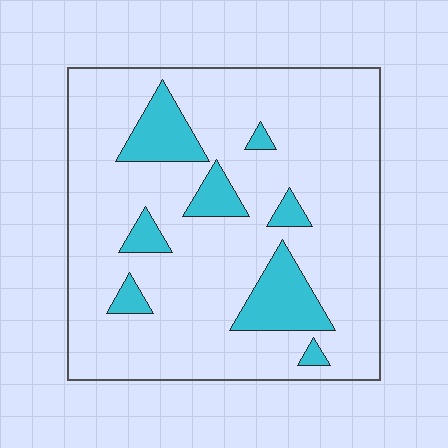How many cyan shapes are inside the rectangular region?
8.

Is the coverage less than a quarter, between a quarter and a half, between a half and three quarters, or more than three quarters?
Less than a quarter.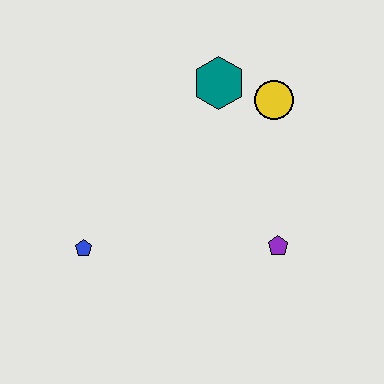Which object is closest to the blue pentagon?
The purple pentagon is closest to the blue pentagon.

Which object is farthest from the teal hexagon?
The blue pentagon is farthest from the teal hexagon.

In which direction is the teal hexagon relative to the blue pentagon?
The teal hexagon is above the blue pentagon.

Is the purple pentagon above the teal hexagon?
No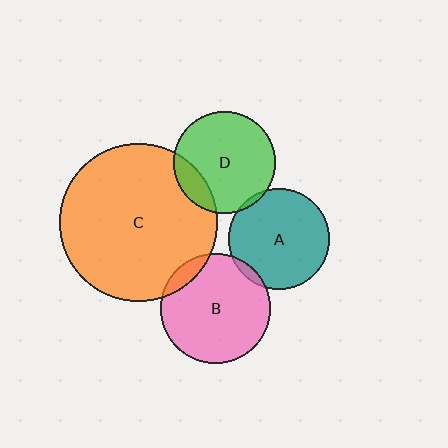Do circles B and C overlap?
Yes.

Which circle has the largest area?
Circle C (orange).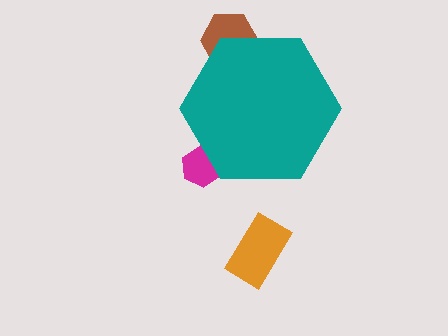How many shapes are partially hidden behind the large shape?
2 shapes are partially hidden.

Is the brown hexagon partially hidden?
Yes, the brown hexagon is partially hidden behind the teal hexagon.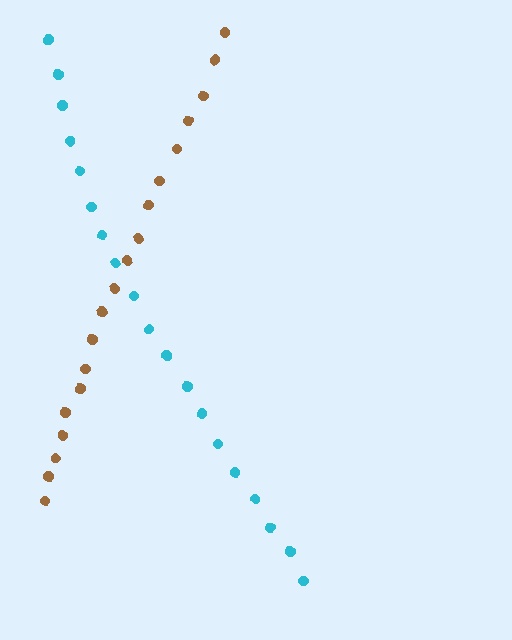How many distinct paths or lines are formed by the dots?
There are 2 distinct paths.